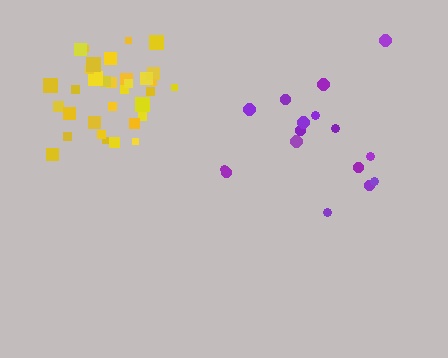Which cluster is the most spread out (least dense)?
Purple.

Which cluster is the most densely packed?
Yellow.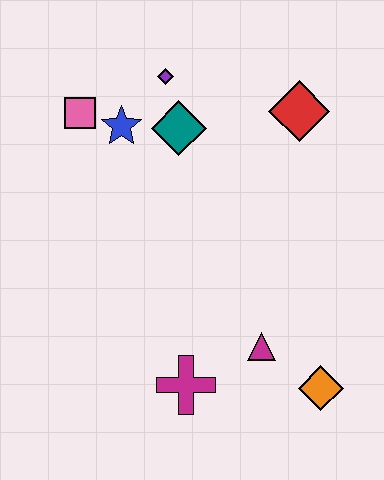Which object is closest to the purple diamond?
The teal diamond is closest to the purple diamond.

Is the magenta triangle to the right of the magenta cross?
Yes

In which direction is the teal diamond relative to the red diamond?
The teal diamond is to the left of the red diamond.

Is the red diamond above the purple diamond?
No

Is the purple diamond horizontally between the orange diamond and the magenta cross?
No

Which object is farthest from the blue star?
The orange diamond is farthest from the blue star.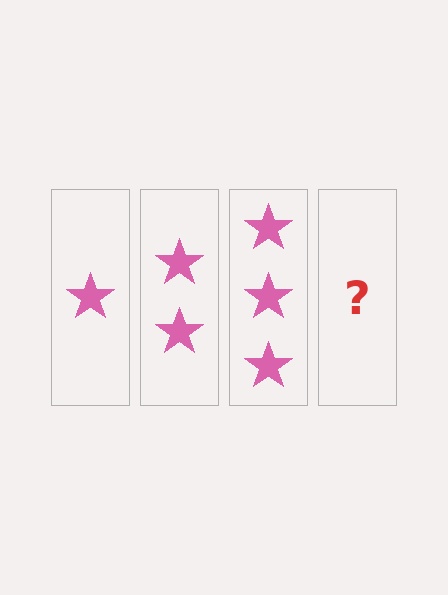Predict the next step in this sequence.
The next step is 4 stars.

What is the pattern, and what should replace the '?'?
The pattern is that each step adds one more star. The '?' should be 4 stars.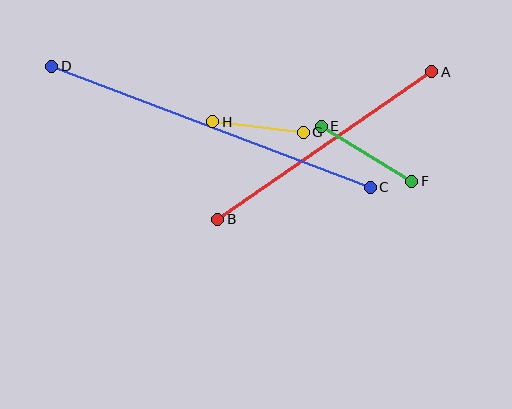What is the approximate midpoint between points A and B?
The midpoint is at approximately (325, 146) pixels.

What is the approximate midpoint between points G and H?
The midpoint is at approximately (258, 127) pixels.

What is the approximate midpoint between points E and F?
The midpoint is at approximately (367, 154) pixels.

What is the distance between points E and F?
The distance is approximately 106 pixels.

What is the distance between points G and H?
The distance is approximately 91 pixels.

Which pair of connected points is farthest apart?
Points C and D are farthest apart.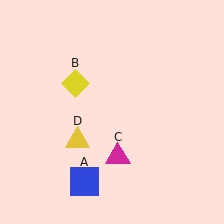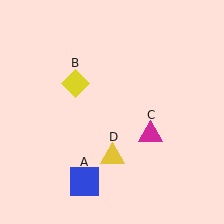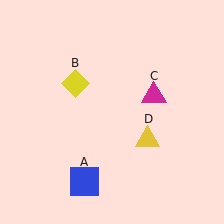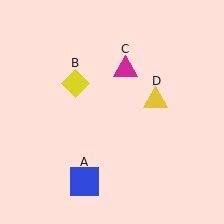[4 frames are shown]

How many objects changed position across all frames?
2 objects changed position: magenta triangle (object C), yellow triangle (object D).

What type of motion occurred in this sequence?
The magenta triangle (object C), yellow triangle (object D) rotated counterclockwise around the center of the scene.